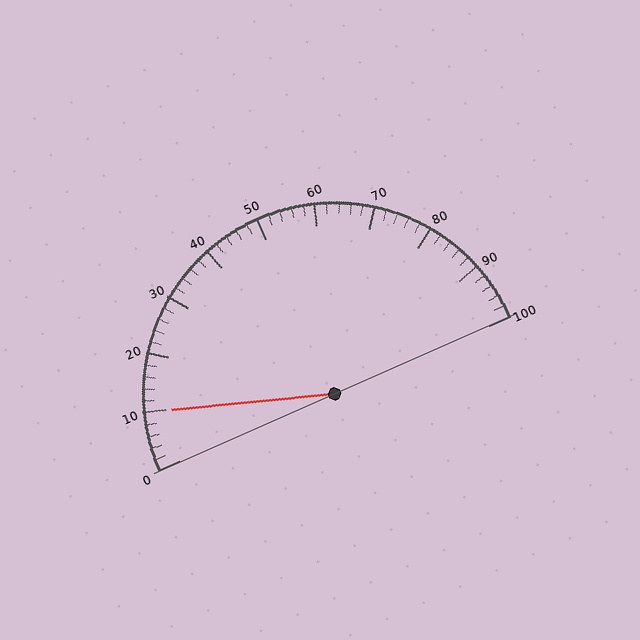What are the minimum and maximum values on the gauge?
The gauge ranges from 0 to 100.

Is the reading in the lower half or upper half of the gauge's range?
The reading is in the lower half of the range (0 to 100).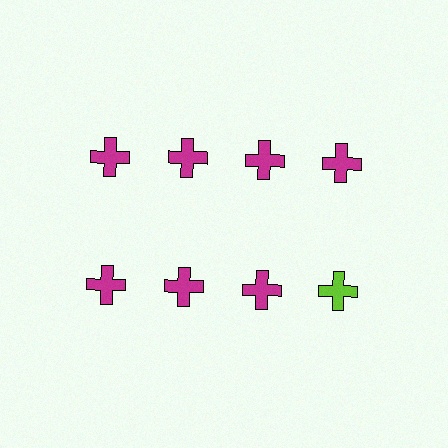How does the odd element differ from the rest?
It has a different color: lime instead of magenta.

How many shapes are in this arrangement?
There are 8 shapes arranged in a grid pattern.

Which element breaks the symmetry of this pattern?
The lime cross in the second row, second from right column breaks the symmetry. All other shapes are magenta crosses.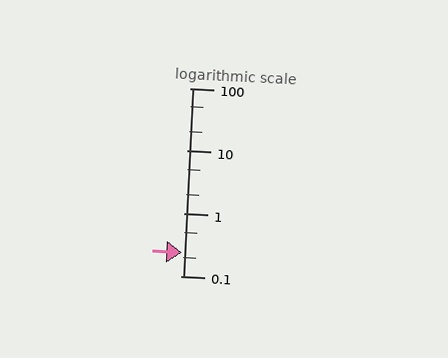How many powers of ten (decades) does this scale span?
The scale spans 3 decades, from 0.1 to 100.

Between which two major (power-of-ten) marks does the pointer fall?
The pointer is between 0.1 and 1.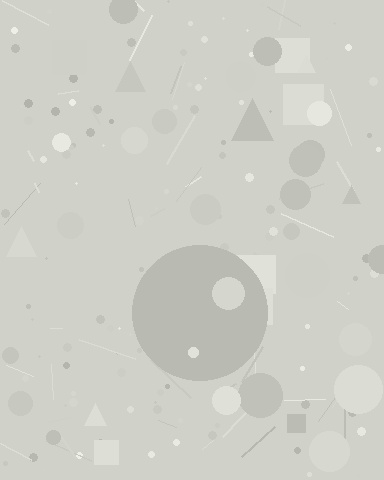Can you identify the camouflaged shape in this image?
The camouflaged shape is a circle.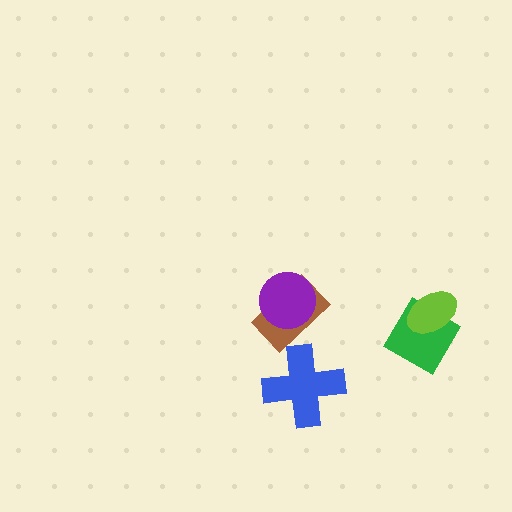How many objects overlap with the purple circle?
1 object overlaps with the purple circle.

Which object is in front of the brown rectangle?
The purple circle is in front of the brown rectangle.